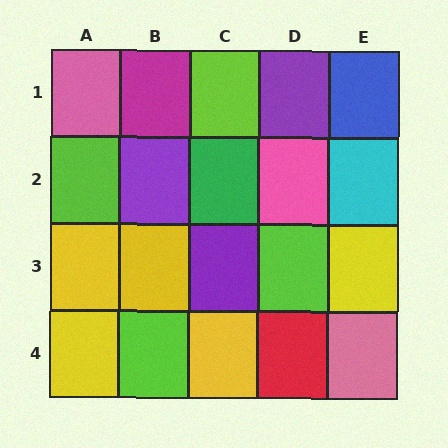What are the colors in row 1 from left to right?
Pink, magenta, lime, purple, blue.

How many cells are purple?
3 cells are purple.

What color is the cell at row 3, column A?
Yellow.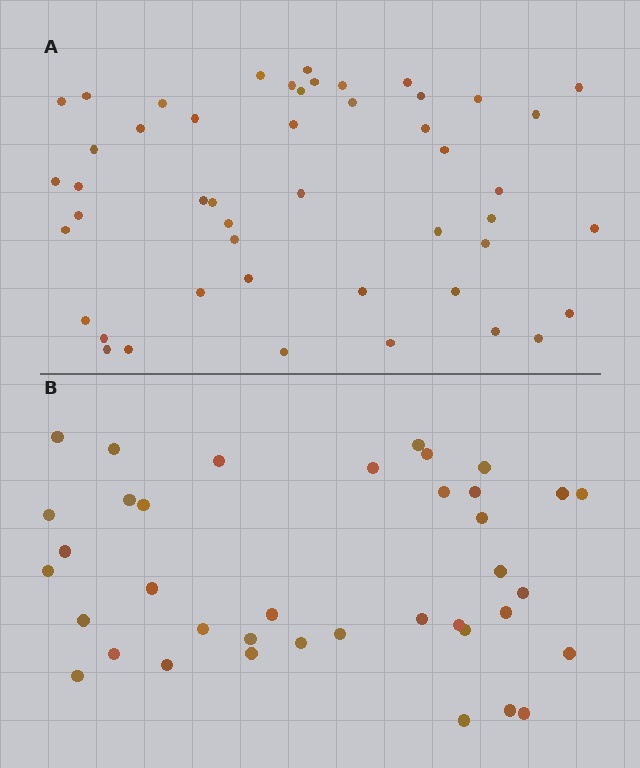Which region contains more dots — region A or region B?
Region A (the top region) has more dots.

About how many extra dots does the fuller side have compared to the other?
Region A has roughly 10 or so more dots than region B.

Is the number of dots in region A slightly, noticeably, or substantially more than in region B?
Region A has noticeably more, but not dramatically so. The ratio is roughly 1.3 to 1.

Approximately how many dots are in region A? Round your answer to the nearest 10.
About 50 dots. (The exact count is 48, which rounds to 50.)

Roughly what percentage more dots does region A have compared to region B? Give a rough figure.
About 25% more.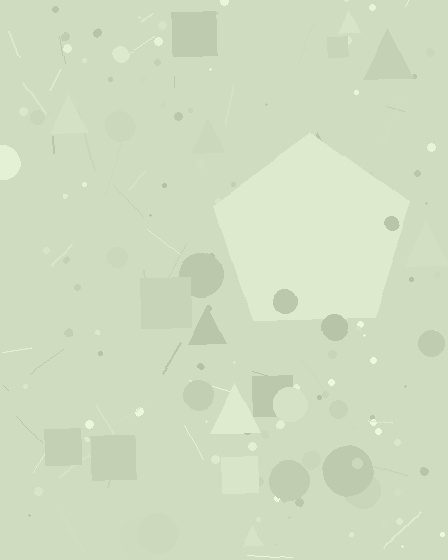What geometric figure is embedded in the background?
A pentagon is embedded in the background.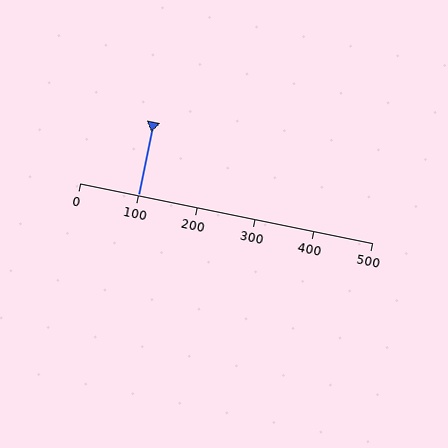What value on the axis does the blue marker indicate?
The marker indicates approximately 100.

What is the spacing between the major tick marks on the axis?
The major ticks are spaced 100 apart.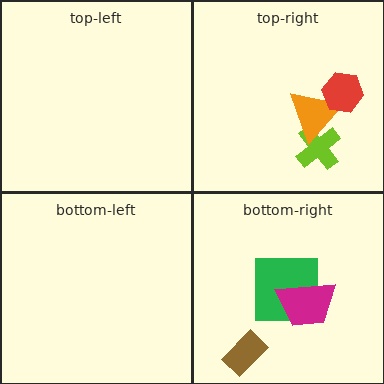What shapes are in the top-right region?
The lime cross, the orange triangle, the red hexagon.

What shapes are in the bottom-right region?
The brown rectangle, the green square, the magenta trapezoid.